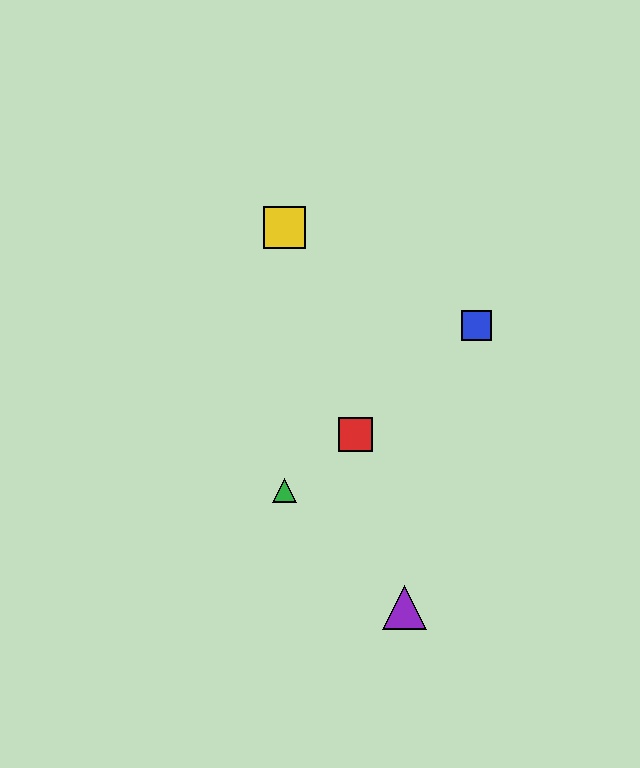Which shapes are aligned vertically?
The green triangle, the yellow square are aligned vertically.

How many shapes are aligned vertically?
2 shapes (the green triangle, the yellow square) are aligned vertically.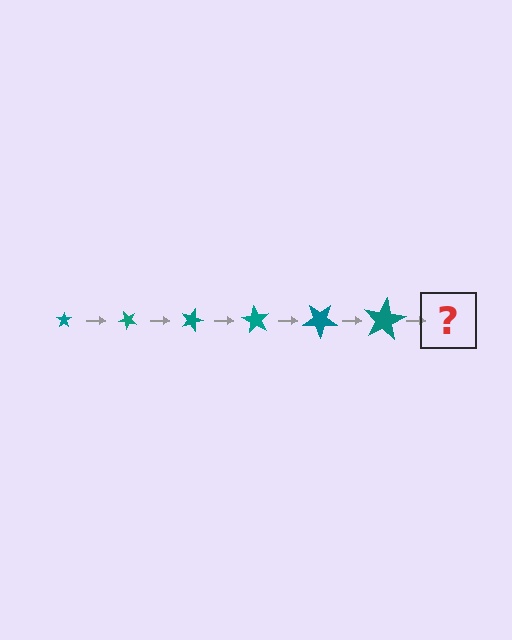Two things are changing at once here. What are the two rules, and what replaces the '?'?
The two rules are that the star grows larger each step and it rotates 45 degrees each step. The '?' should be a star, larger than the previous one and rotated 270 degrees from the start.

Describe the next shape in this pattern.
It should be a star, larger than the previous one and rotated 270 degrees from the start.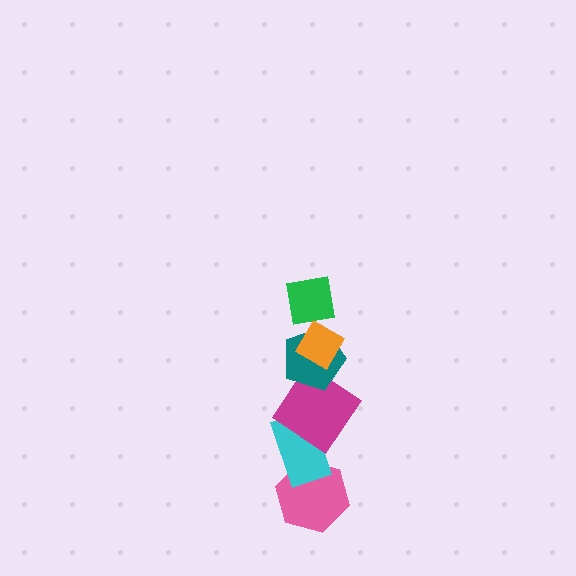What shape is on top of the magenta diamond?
The teal pentagon is on top of the magenta diamond.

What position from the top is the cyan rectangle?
The cyan rectangle is 5th from the top.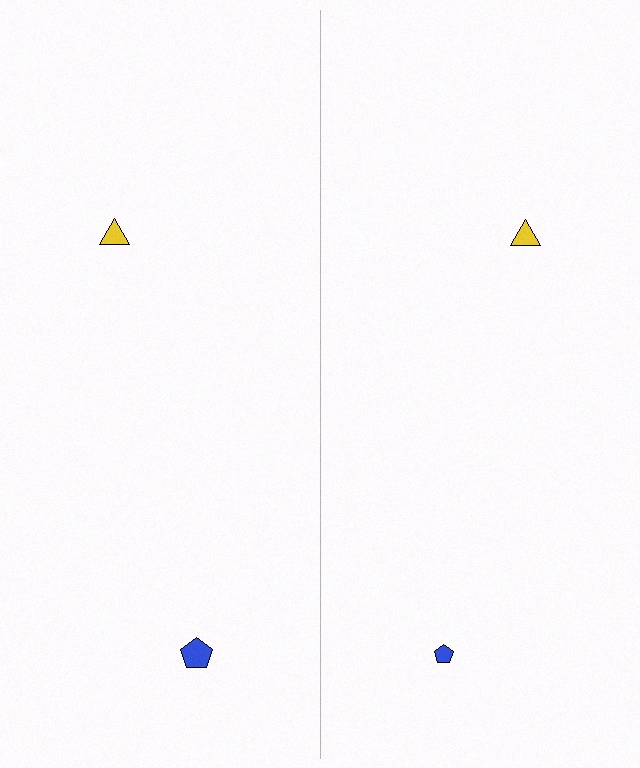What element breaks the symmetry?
The blue pentagon on the right side has a different size than its mirror counterpart.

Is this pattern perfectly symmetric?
No, the pattern is not perfectly symmetric. The blue pentagon on the right side has a different size than its mirror counterpart.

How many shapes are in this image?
There are 4 shapes in this image.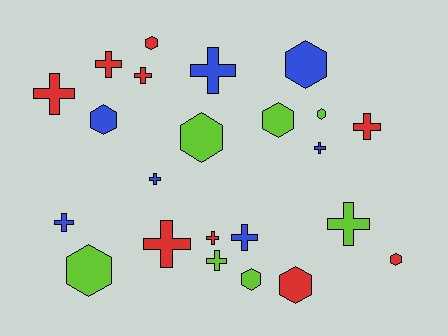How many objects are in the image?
There are 23 objects.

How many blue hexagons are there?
There are 2 blue hexagons.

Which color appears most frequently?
Red, with 9 objects.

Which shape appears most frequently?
Cross, with 13 objects.